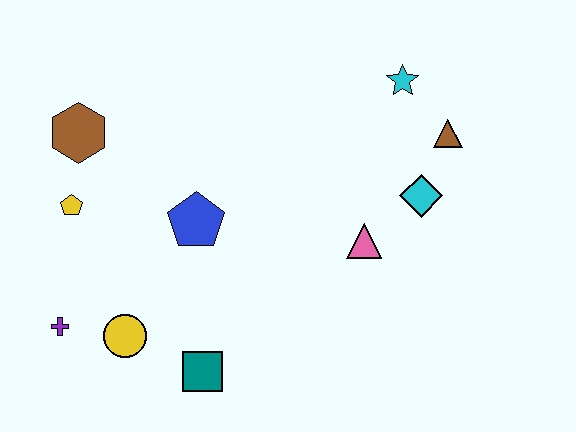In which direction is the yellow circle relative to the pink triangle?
The yellow circle is to the left of the pink triangle.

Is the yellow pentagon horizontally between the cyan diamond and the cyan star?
No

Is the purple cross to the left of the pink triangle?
Yes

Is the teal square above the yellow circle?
No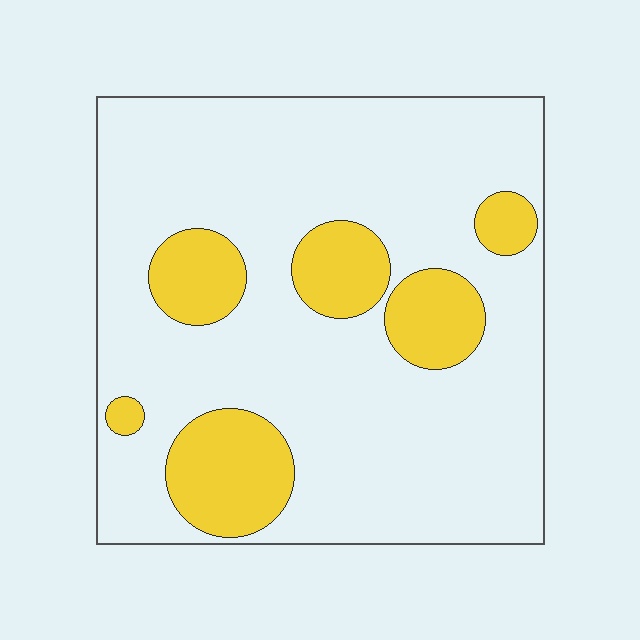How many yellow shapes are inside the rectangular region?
6.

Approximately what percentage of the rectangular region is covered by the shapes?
Approximately 20%.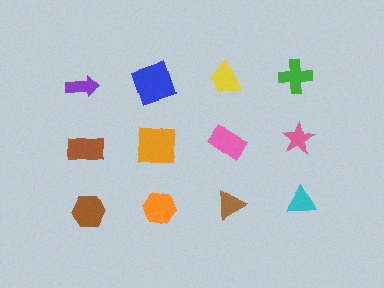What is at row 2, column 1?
A brown rectangle.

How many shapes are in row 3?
4 shapes.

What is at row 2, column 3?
A pink rectangle.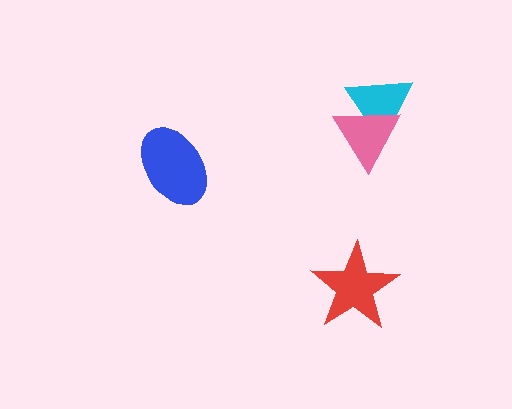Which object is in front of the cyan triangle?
The pink triangle is in front of the cyan triangle.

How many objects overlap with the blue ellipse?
0 objects overlap with the blue ellipse.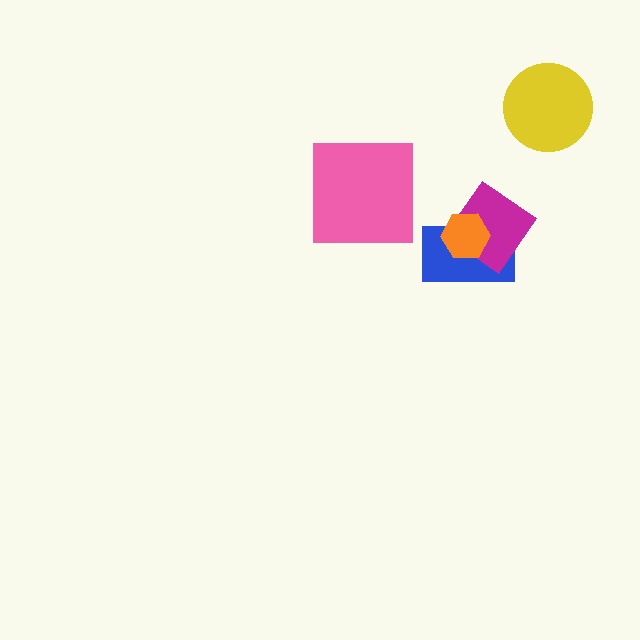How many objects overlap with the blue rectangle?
2 objects overlap with the blue rectangle.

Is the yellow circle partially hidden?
No, no other shape covers it.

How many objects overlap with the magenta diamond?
2 objects overlap with the magenta diamond.